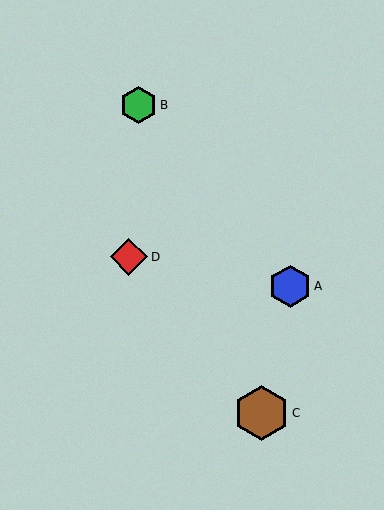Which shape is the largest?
The brown hexagon (labeled C) is the largest.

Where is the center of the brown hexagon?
The center of the brown hexagon is at (262, 413).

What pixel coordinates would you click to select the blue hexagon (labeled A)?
Click at (290, 286) to select the blue hexagon A.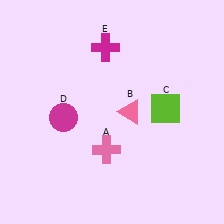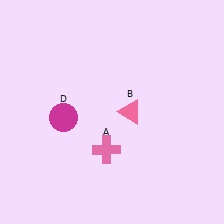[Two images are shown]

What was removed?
The lime square (C), the magenta cross (E) were removed in Image 2.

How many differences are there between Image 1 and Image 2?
There are 2 differences between the two images.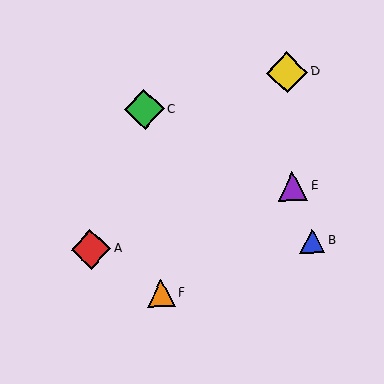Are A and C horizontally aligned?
No, A is at y≈249 and C is at y≈109.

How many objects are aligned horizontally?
2 objects (A, B) are aligned horizontally.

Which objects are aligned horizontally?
Objects A, B are aligned horizontally.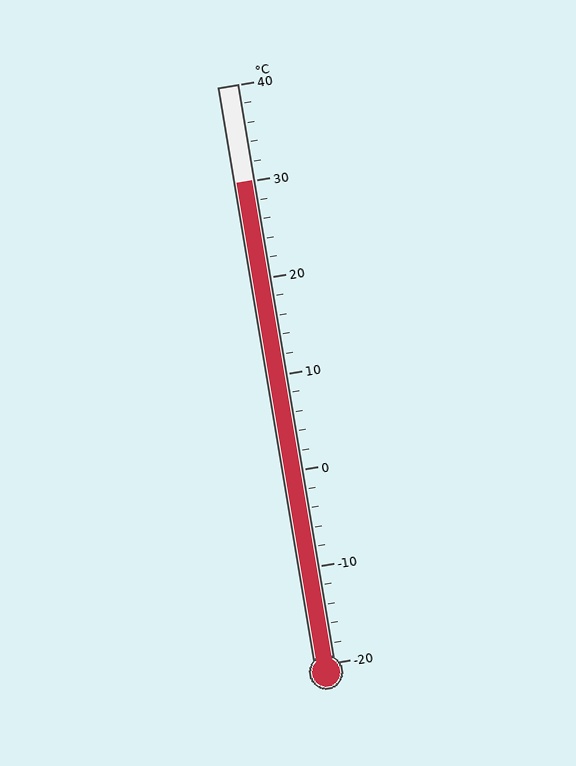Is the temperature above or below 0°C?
The temperature is above 0°C.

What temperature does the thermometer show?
The thermometer shows approximately 30°C.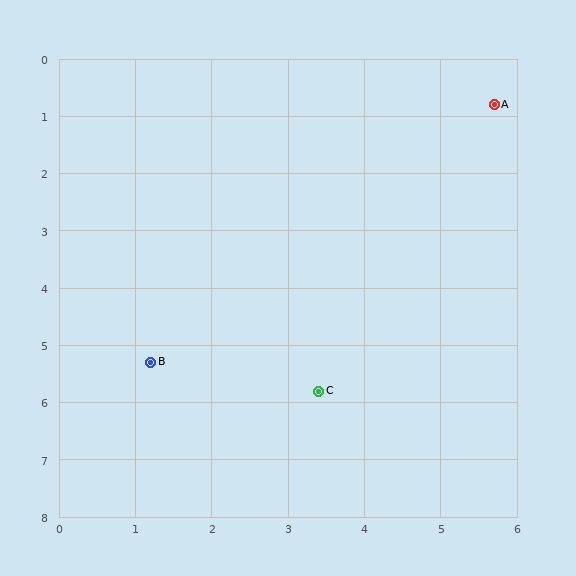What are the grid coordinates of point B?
Point B is at approximately (1.2, 5.3).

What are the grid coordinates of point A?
Point A is at approximately (5.7, 0.8).